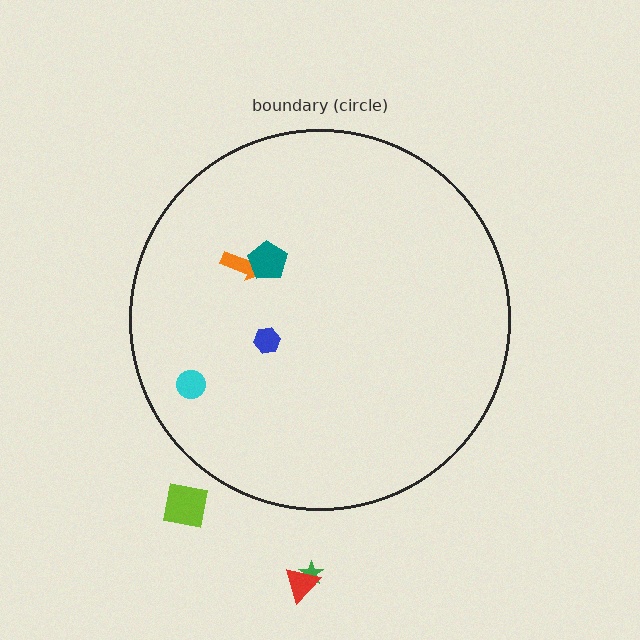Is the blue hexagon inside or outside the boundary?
Inside.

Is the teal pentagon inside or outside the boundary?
Inside.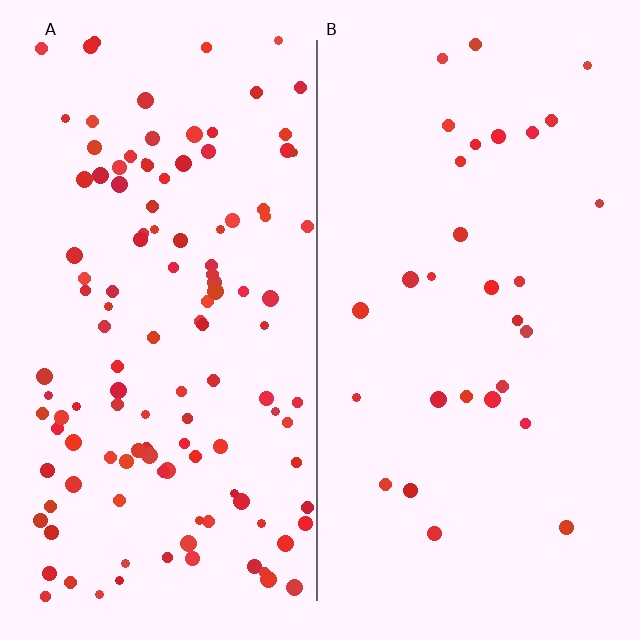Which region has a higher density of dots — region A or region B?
A (the left).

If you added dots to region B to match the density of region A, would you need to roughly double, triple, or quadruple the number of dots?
Approximately quadruple.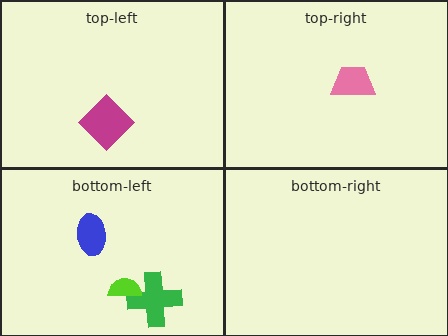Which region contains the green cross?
The bottom-left region.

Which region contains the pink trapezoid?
The top-right region.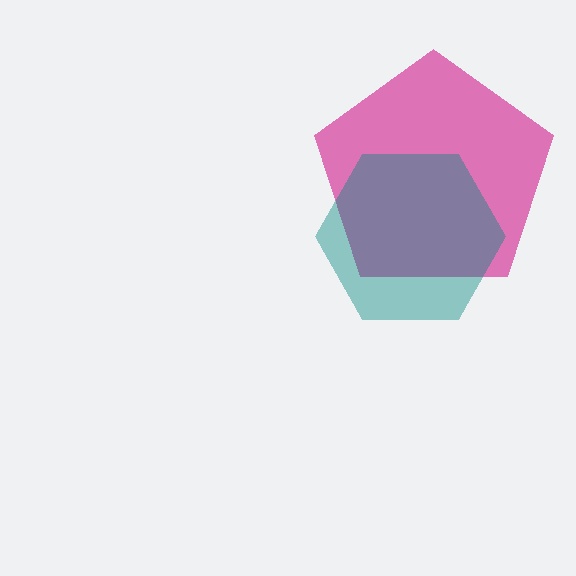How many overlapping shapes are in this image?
There are 2 overlapping shapes in the image.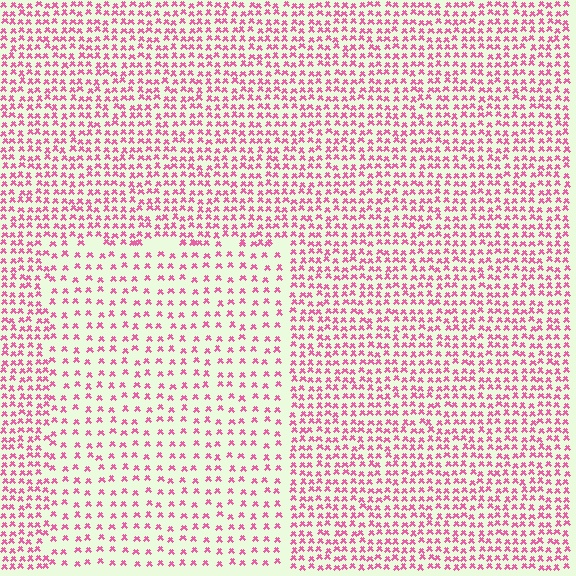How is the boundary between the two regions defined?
The boundary is defined by a change in element density (approximately 1.9x ratio). All elements are the same color, size, and shape.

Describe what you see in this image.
The image contains small pink elements arranged at two different densities. A rectangle-shaped region is visible where the elements are less densely packed than the surrounding area.